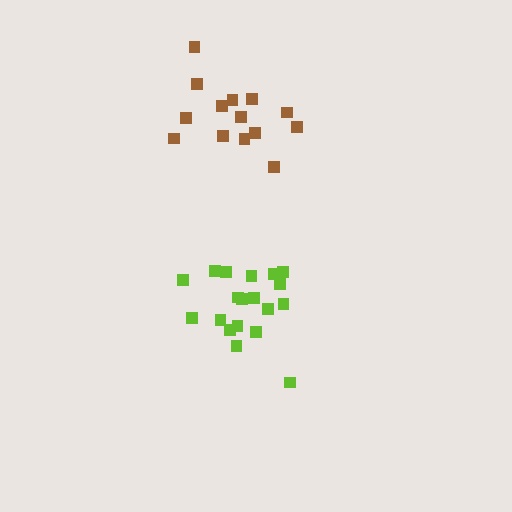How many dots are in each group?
Group 1: 14 dots, Group 2: 19 dots (33 total).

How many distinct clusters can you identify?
There are 2 distinct clusters.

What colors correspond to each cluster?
The clusters are colored: brown, lime.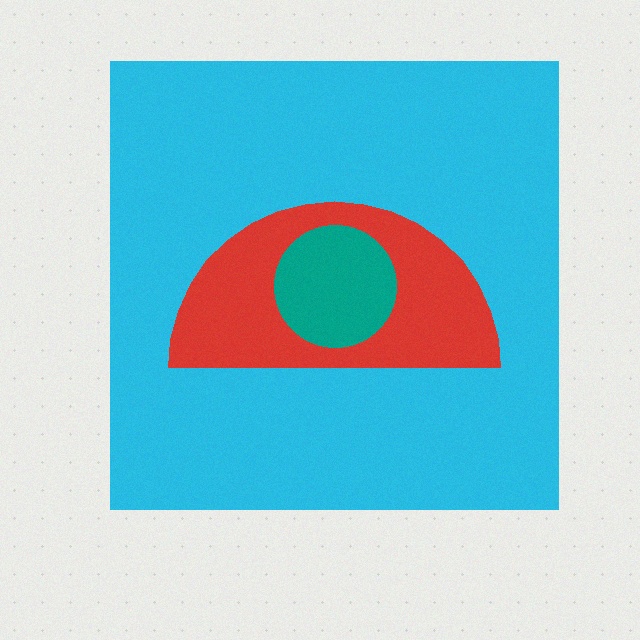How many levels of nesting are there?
3.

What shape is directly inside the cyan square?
The red semicircle.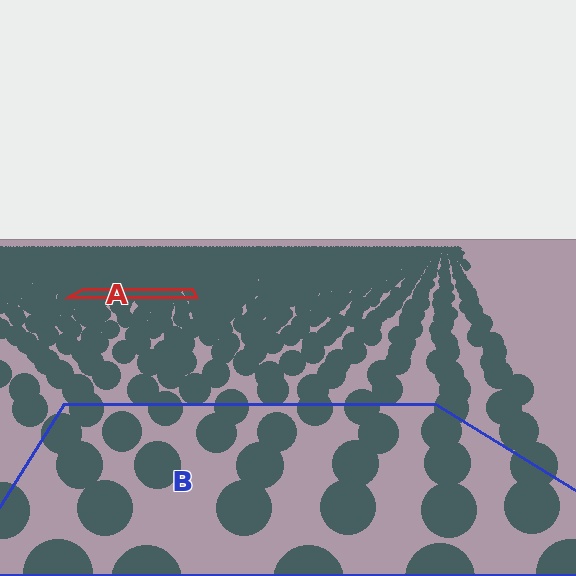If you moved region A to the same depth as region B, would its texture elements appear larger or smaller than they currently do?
They would appear larger. At a closer depth, the same texture elements are projected at a bigger on-screen size.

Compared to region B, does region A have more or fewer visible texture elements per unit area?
Region A has more texture elements per unit area — they are packed more densely because it is farther away.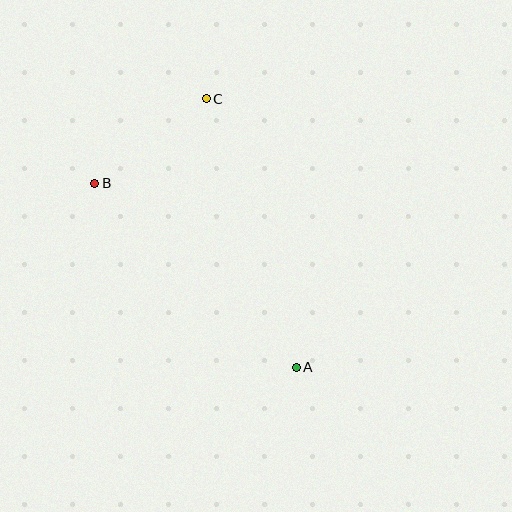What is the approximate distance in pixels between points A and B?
The distance between A and B is approximately 273 pixels.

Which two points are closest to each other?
Points B and C are closest to each other.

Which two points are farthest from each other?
Points A and C are farthest from each other.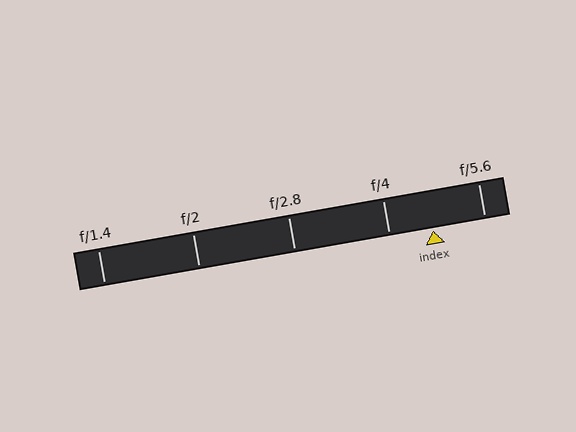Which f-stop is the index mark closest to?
The index mark is closest to f/4.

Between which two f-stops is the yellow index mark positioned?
The index mark is between f/4 and f/5.6.